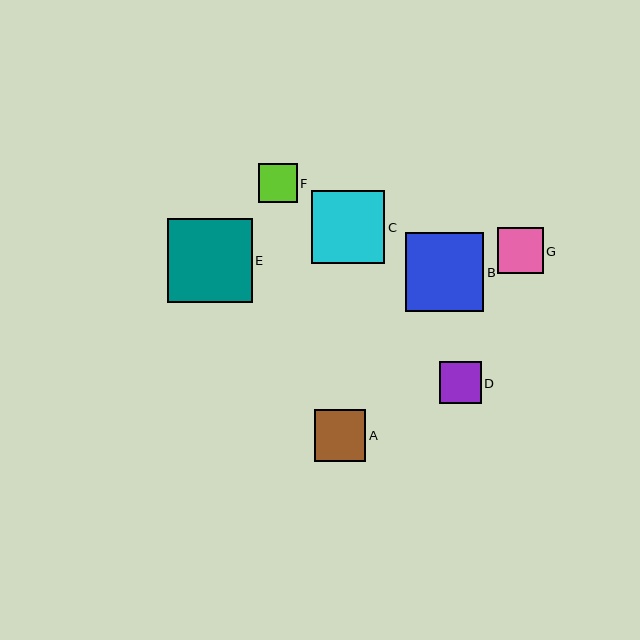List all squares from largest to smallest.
From largest to smallest: E, B, C, A, G, D, F.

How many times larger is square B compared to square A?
Square B is approximately 1.5 times the size of square A.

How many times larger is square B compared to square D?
Square B is approximately 1.9 times the size of square D.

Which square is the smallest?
Square F is the smallest with a size of approximately 39 pixels.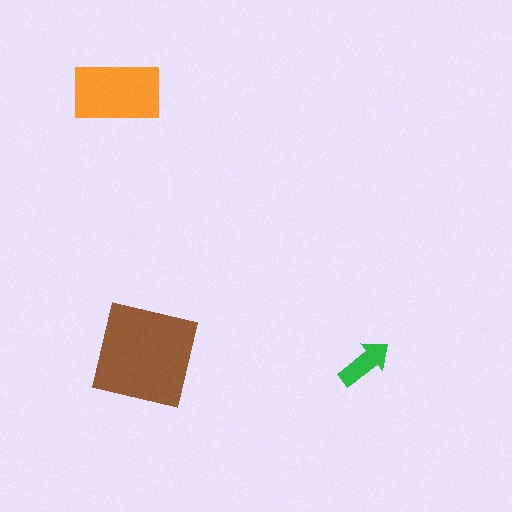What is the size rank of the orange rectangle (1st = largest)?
2nd.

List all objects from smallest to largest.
The green arrow, the orange rectangle, the brown square.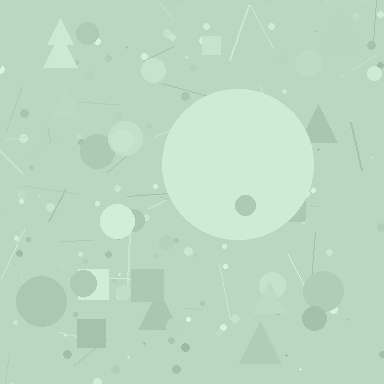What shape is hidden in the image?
A circle is hidden in the image.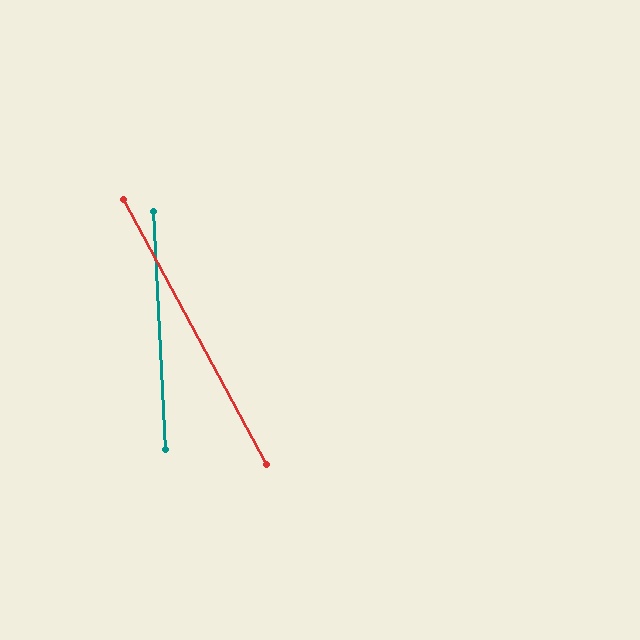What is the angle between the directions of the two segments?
Approximately 25 degrees.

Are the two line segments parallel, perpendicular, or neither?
Neither parallel nor perpendicular — they differ by about 25°.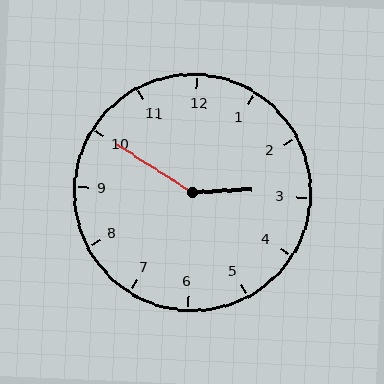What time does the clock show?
2:50.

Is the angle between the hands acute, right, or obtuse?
It is obtuse.